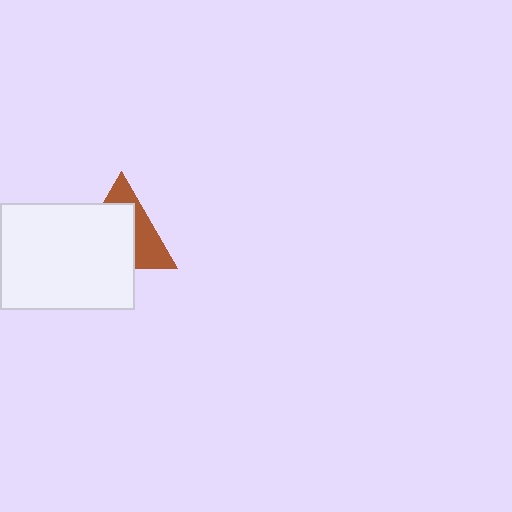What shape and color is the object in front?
The object in front is a white rectangle.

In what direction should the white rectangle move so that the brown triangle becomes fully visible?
The white rectangle should move toward the lower-left. That is the shortest direction to clear the overlap and leave the brown triangle fully visible.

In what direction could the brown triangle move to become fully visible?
The brown triangle could move toward the upper-right. That would shift it out from behind the white rectangle entirely.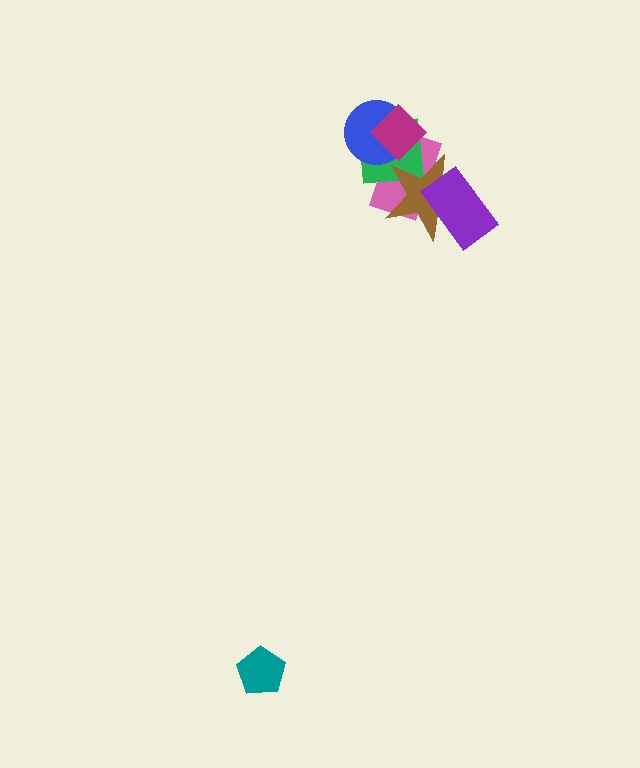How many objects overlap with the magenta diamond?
3 objects overlap with the magenta diamond.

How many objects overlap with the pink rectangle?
5 objects overlap with the pink rectangle.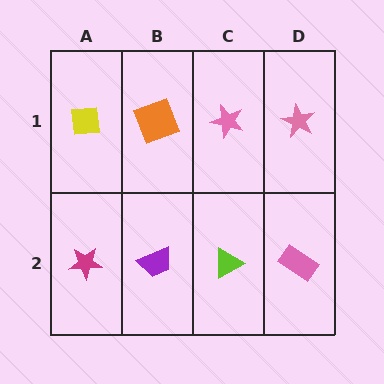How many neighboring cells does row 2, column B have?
3.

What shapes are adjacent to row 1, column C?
A lime triangle (row 2, column C), an orange square (row 1, column B), a pink star (row 1, column D).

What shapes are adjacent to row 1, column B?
A purple trapezoid (row 2, column B), a yellow square (row 1, column A), a pink star (row 1, column C).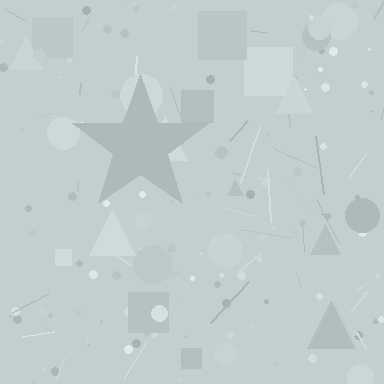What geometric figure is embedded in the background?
A star is embedded in the background.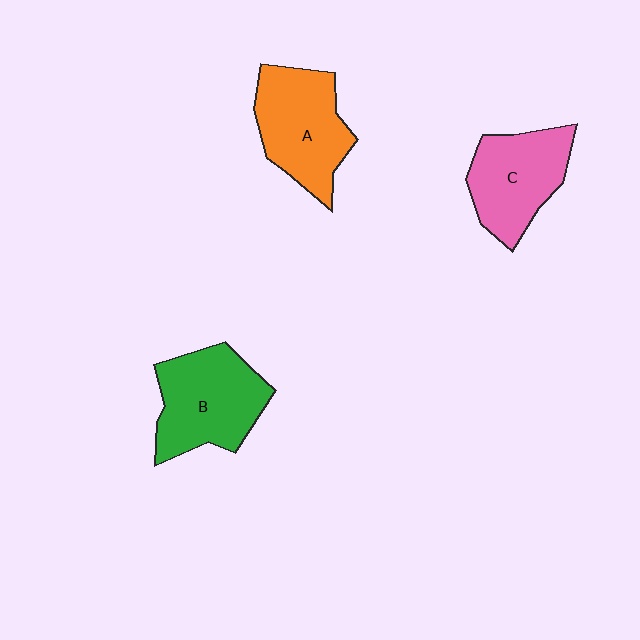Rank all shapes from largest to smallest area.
From largest to smallest: B (green), A (orange), C (pink).